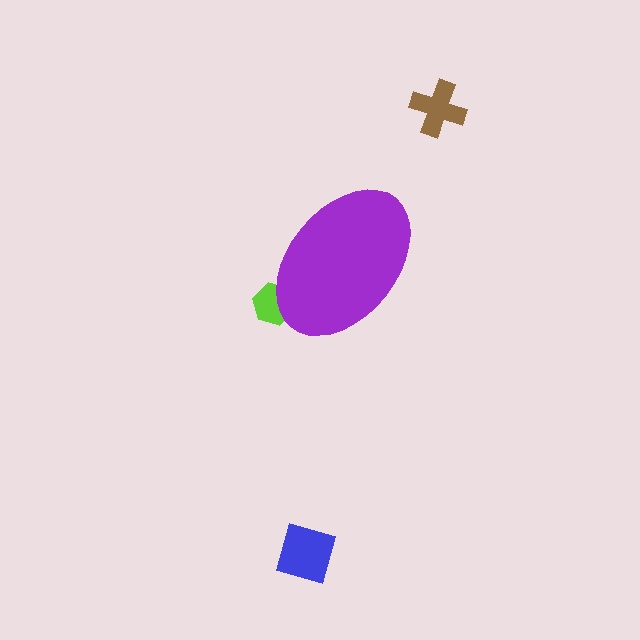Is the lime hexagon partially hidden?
Yes, the lime hexagon is partially hidden behind the purple ellipse.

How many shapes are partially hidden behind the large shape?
1 shape is partially hidden.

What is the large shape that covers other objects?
A purple ellipse.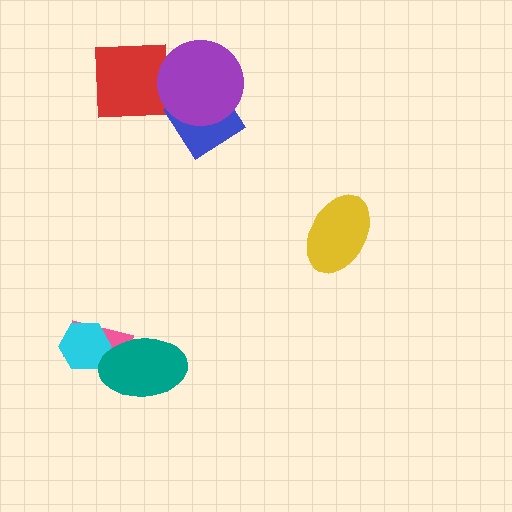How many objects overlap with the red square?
1 object overlaps with the red square.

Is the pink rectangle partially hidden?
Yes, it is partially covered by another shape.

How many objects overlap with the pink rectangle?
2 objects overlap with the pink rectangle.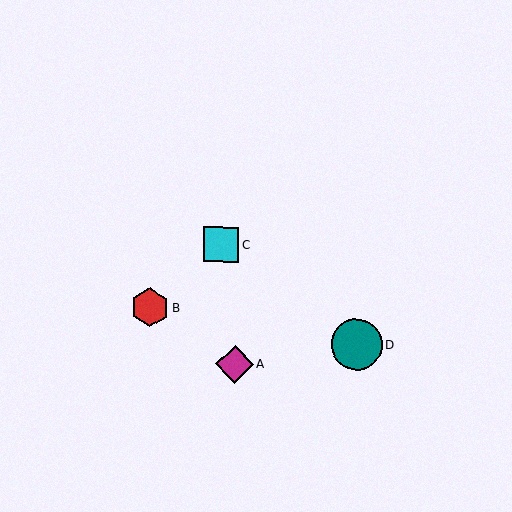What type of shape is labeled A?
Shape A is a magenta diamond.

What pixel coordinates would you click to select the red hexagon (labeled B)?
Click at (150, 308) to select the red hexagon B.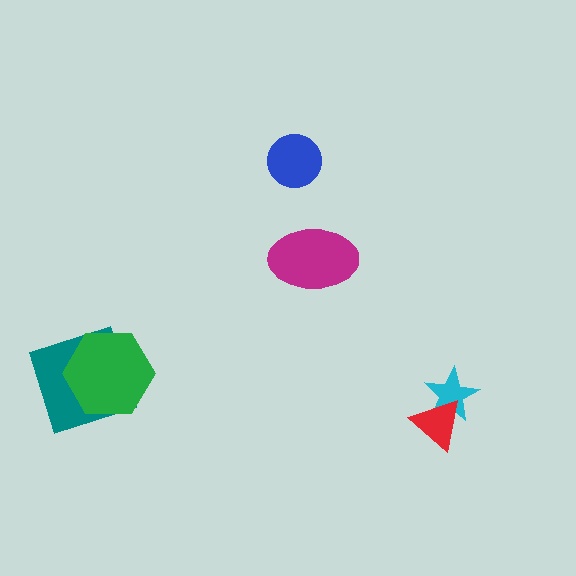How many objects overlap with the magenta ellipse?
0 objects overlap with the magenta ellipse.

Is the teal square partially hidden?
Yes, it is partially covered by another shape.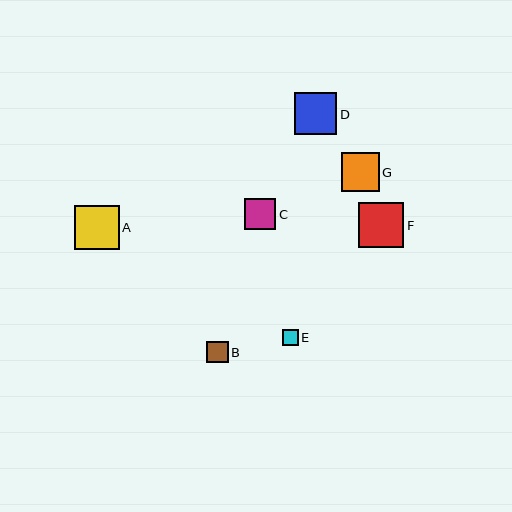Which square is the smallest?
Square E is the smallest with a size of approximately 16 pixels.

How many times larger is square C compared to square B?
Square C is approximately 1.5 times the size of square B.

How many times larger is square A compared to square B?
Square A is approximately 2.1 times the size of square B.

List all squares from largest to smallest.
From largest to smallest: F, A, D, G, C, B, E.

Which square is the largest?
Square F is the largest with a size of approximately 45 pixels.